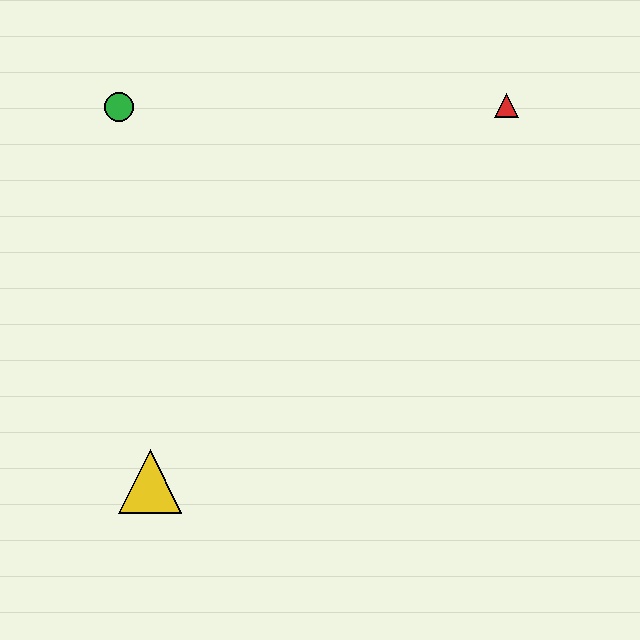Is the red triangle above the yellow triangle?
Yes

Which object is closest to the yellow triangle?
The green circle is closest to the yellow triangle.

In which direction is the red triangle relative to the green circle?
The red triangle is to the right of the green circle.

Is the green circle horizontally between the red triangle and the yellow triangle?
No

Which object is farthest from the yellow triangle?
The red triangle is farthest from the yellow triangle.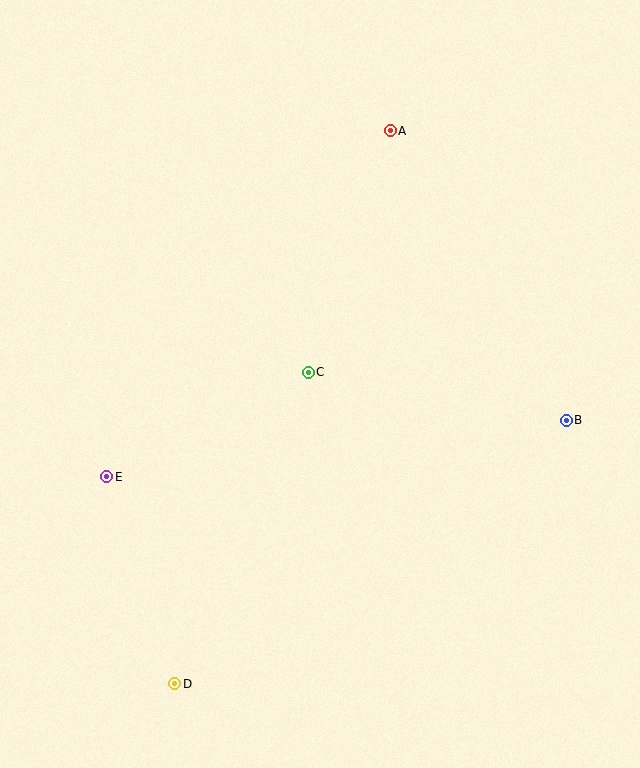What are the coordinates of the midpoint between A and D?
The midpoint between A and D is at (282, 407).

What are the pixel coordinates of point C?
Point C is at (308, 372).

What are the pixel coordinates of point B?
Point B is at (566, 420).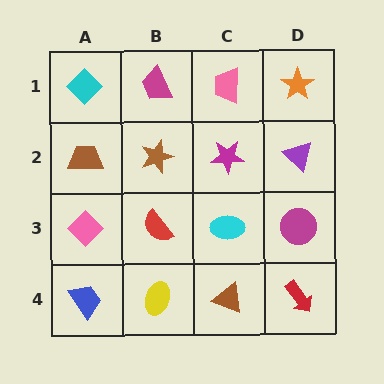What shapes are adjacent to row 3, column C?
A magenta star (row 2, column C), a brown triangle (row 4, column C), a red semicircle (row 3, column B), a magenta circle (row 3, column D).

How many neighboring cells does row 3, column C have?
4.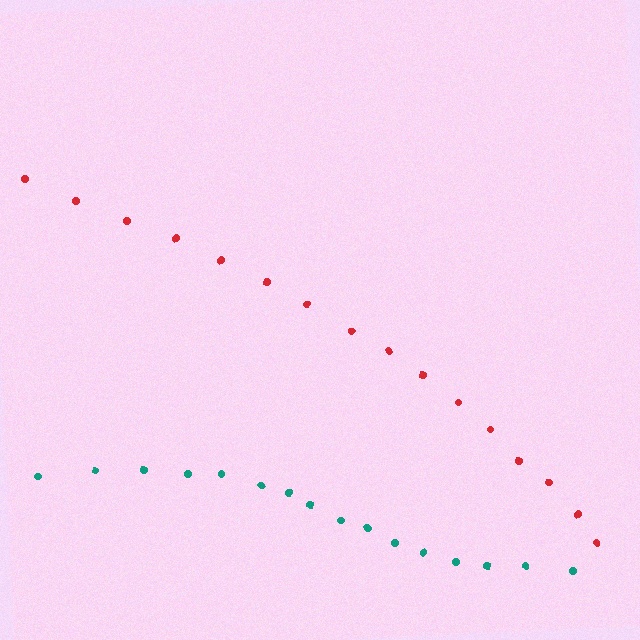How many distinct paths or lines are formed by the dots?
There are 2 distinct paths.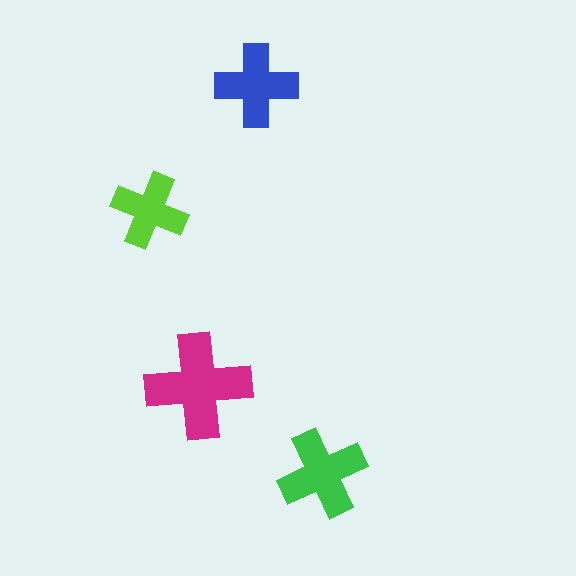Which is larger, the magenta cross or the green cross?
The magenta one.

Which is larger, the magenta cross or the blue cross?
The magenta one.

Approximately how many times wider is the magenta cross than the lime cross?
About 1.5 times wider.